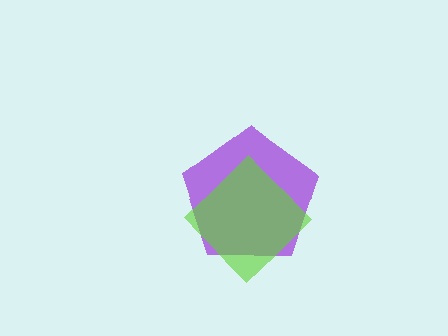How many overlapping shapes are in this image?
There are 2 overlapping shapes in the image.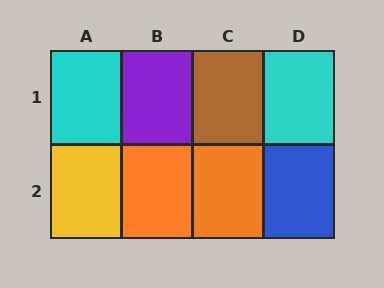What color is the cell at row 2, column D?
Blue.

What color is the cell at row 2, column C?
Orange.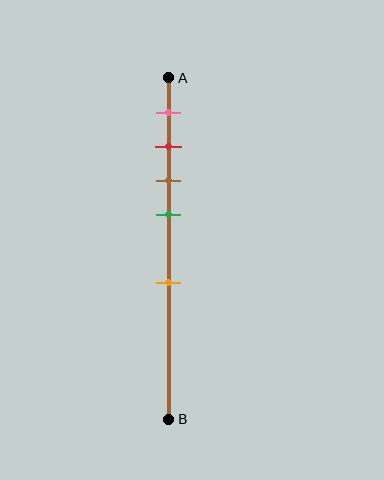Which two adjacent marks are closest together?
The red and brown marks are the closest adjacent pair.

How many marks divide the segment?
There are 5 marks dividing the segment.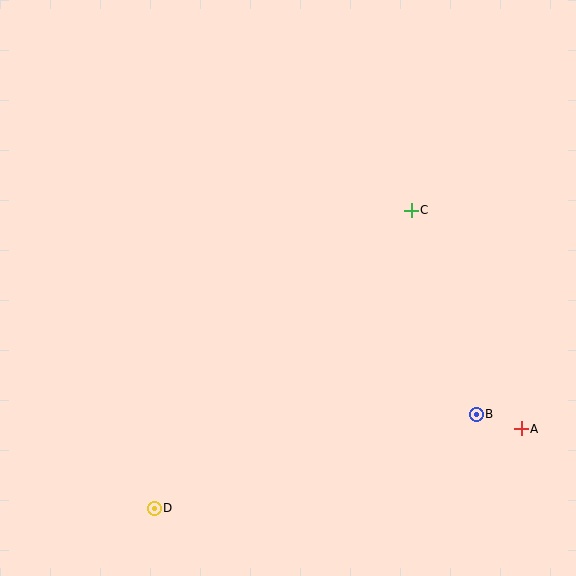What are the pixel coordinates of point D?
Point D is at (154, 508).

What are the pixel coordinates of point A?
Point A is at (521, 429).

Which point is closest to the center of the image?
Point C at (411, 210) is closest to the center.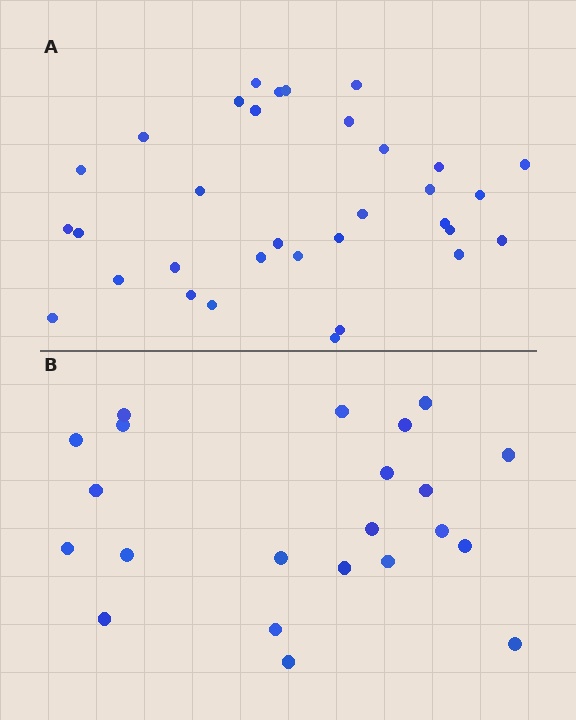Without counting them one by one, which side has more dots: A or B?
Region A (the top region) has more dots.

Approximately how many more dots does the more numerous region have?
Region A has roughly 12 or so more dots than region B.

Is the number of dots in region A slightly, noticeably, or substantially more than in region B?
Region A has substantially more. The ratio is roughly 1.5 to 1.